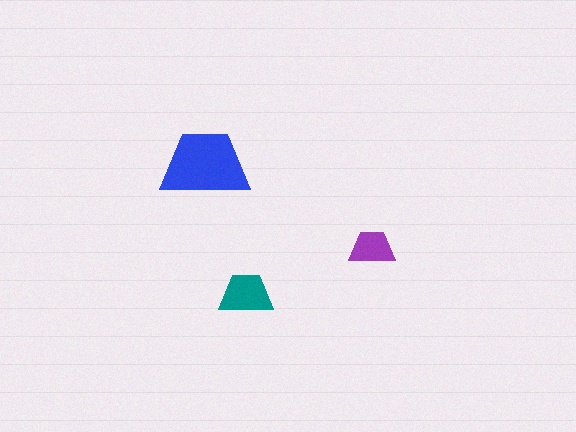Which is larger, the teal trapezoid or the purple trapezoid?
The teal one.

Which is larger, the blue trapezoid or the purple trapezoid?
The blue one.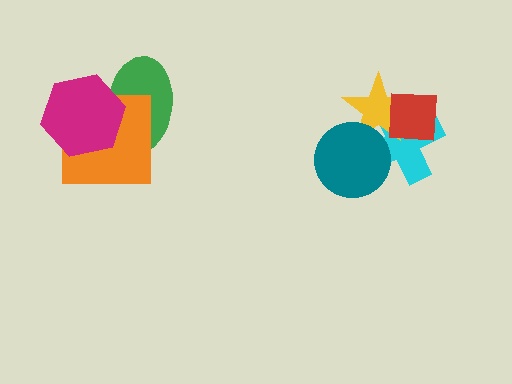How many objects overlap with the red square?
2 objects overlap with the red square.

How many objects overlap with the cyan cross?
3 objects overlap with the cyan cross.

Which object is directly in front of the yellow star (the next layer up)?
The red square is directly in front of the yellow star.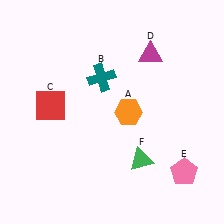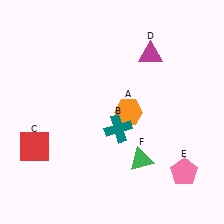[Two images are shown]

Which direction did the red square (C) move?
The red square (C) moved down.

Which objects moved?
The objects that moved are: the teal cross (B), the red square (C).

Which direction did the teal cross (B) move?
The teal cross (B) moved down.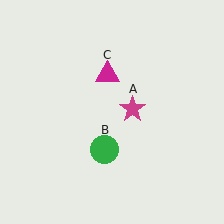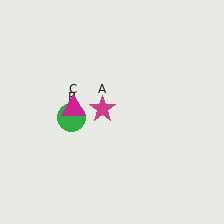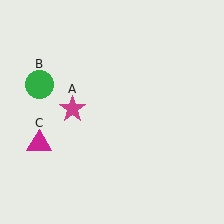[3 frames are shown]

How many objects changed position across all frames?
3 objects changed position: magenta star (object A), green circle (object B), magenta triangle (object C).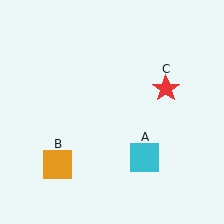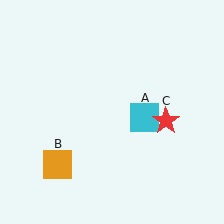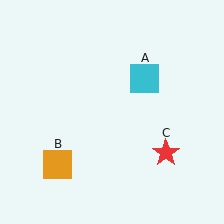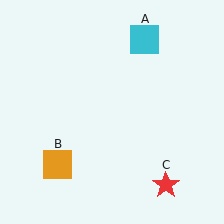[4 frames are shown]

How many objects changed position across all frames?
2 objects changed position: cyan square (object A), red star (object C).